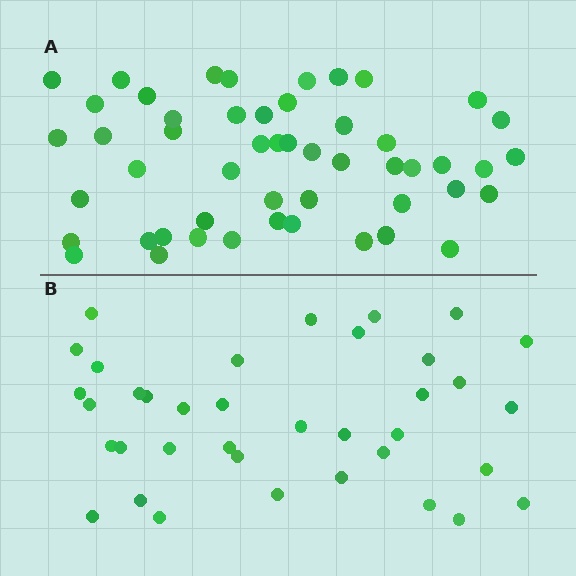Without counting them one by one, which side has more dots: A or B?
Region A (the top region) has more dots.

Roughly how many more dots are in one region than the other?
Region A has approximately 15 more dots than region B.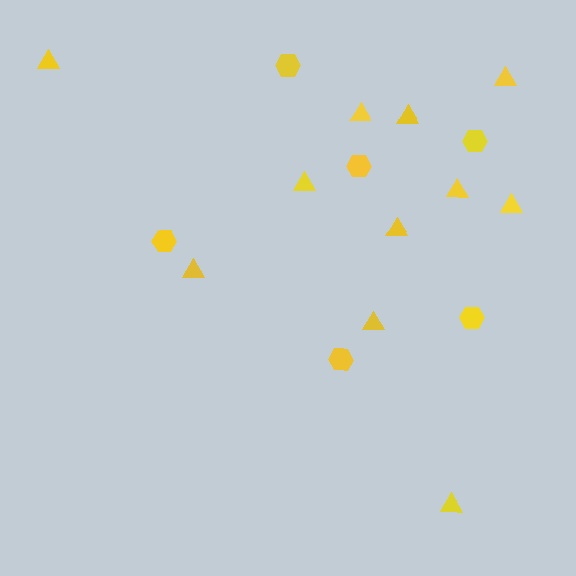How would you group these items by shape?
There are 2 groups: one group of hexagons (6) and one group of triangles (11).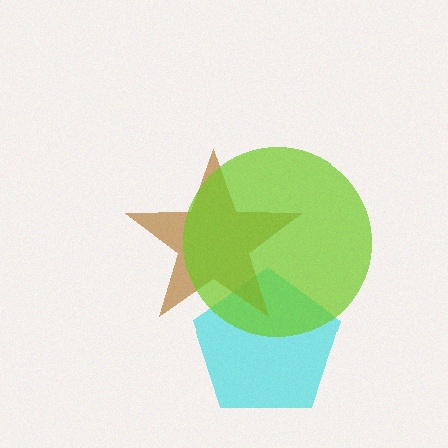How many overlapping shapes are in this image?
There are 3 overlapping shapes in the image.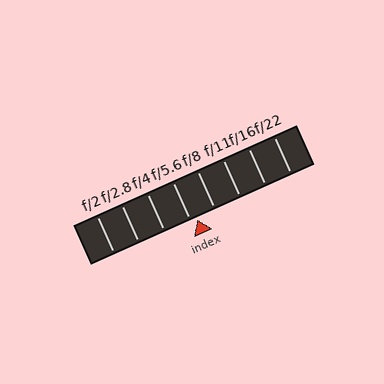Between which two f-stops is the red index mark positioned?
The index mark is between f/5.6 and f/8.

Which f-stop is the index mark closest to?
The index mark is closest to f/5.6.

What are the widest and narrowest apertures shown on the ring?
The widest aperture shown is f/2 and the narrowest is f/22.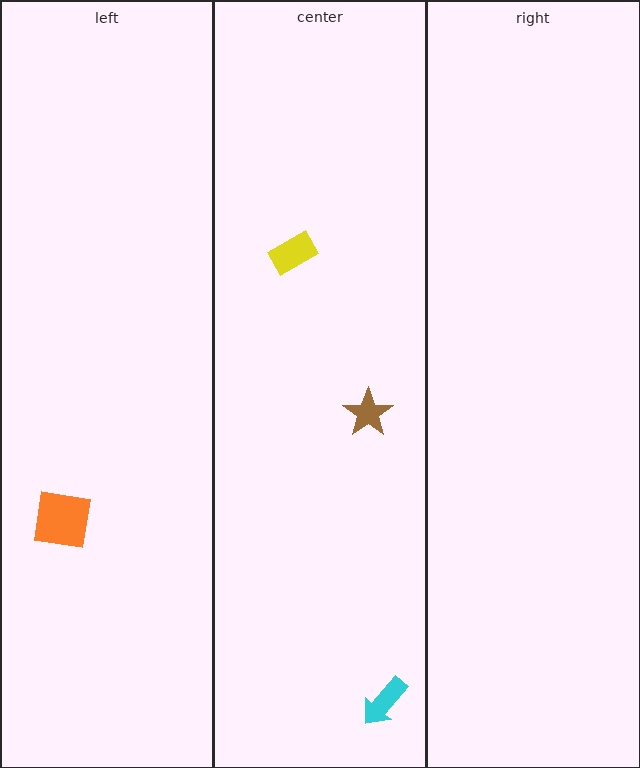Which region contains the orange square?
The left region.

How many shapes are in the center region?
3.